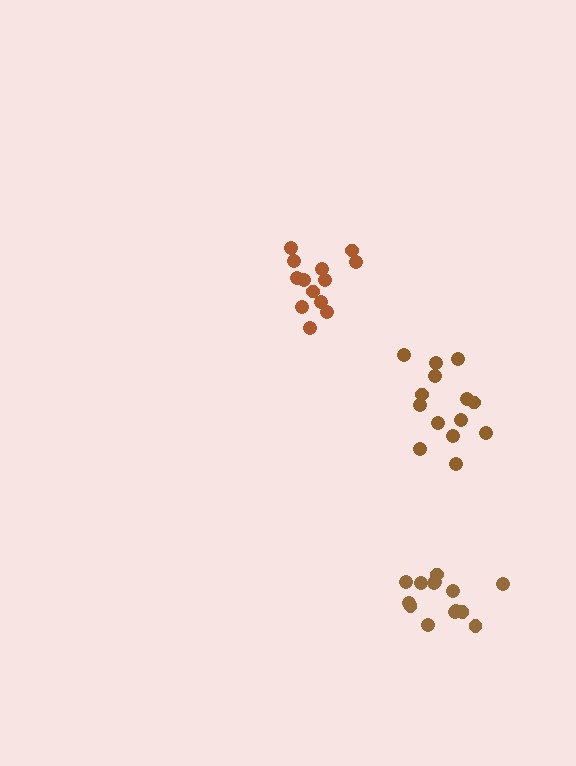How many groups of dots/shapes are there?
There are 3 groups.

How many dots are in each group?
Group 1: 14 dots, Group 2: 13 dots, Group 3: 14 dots (41 total).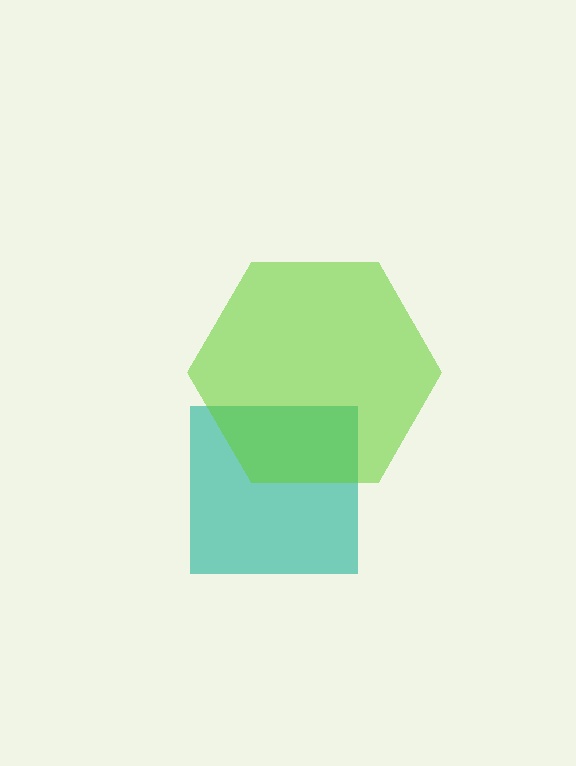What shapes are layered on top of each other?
The layered shapes are: a teal square, a lime hexagon.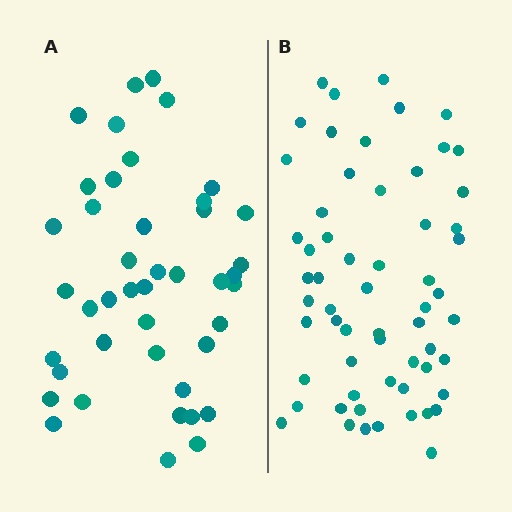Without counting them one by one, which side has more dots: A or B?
Region B (the right region) has more dots.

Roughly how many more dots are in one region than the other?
Region B has approximately 15 more dots than region A.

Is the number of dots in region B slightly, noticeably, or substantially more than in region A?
Region B has noticeably more, but not dramatically so. The ratio is roughly 1.4 to 1.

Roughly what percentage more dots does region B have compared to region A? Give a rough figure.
About 40% more.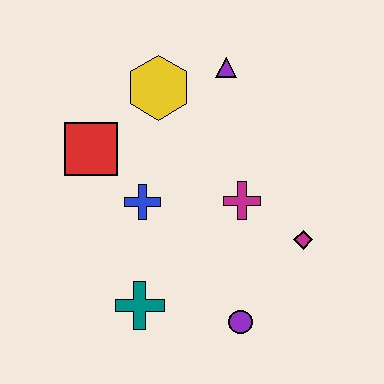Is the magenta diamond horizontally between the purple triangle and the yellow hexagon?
No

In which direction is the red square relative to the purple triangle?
The red square is to the left of the purple triangle.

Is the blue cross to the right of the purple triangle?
No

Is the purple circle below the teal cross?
Yes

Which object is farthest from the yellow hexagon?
The purple circle is farthest from the yellow hexagon.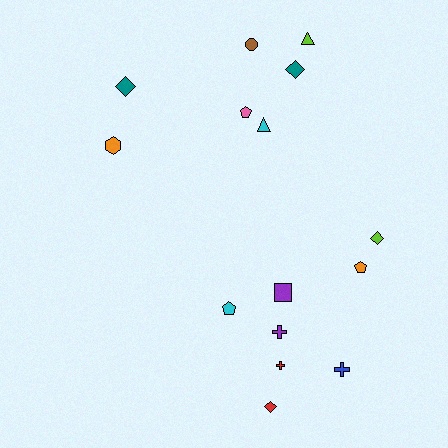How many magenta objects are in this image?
There are no magenta objects.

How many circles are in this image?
There is 1 circle.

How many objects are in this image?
There are 15 objects.